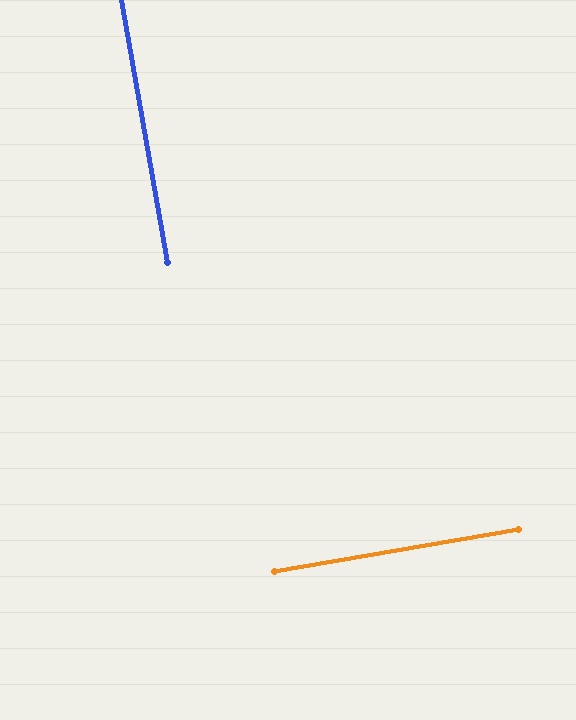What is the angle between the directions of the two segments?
Approximately 90 degrees.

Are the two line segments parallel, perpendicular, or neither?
Perpendicular — they meet at approximately 90°.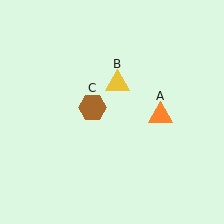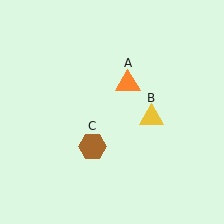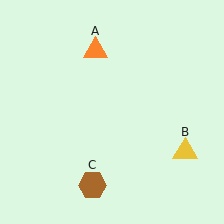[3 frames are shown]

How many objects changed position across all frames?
3 objects changed position: orange triangle (object A), yellow triangle (object B), brown hexagon (object C).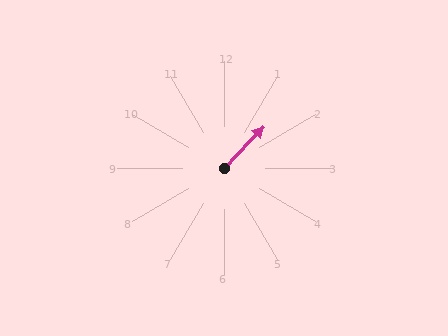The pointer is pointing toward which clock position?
Roughly 1 o'clock.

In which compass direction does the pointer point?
Northeast.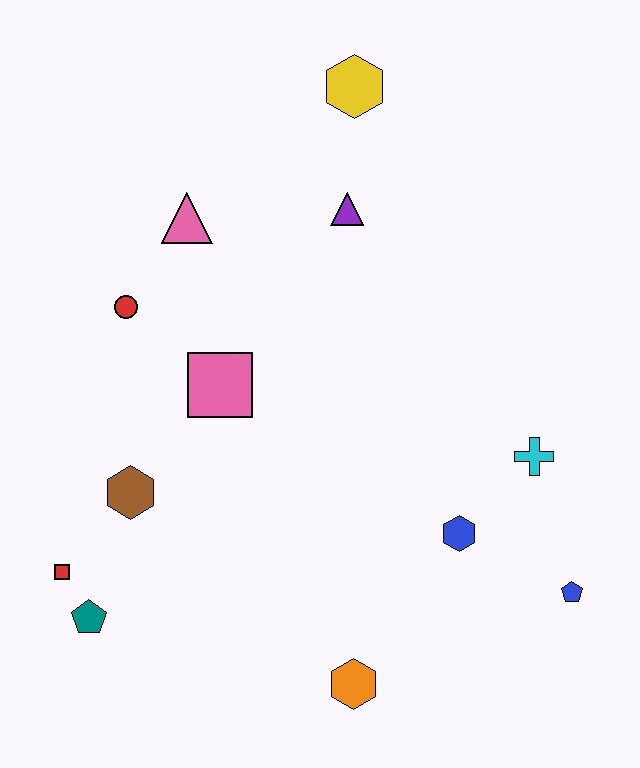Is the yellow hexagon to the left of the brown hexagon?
No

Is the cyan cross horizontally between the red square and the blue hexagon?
No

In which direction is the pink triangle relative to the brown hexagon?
The pink triangle is above the brown hexagon.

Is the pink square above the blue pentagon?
Yes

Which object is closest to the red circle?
The pink triangle is closest to the red circle.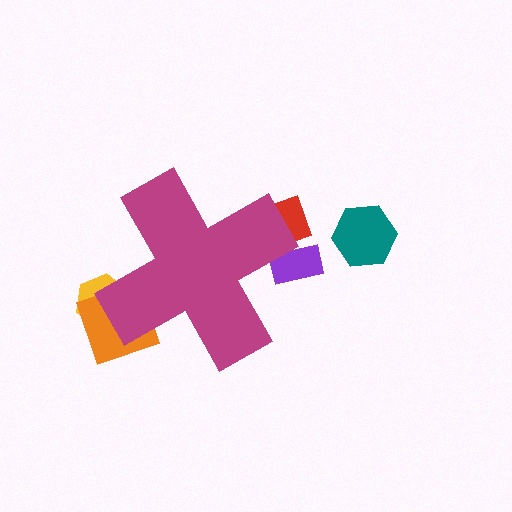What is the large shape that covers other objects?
A magenta cross.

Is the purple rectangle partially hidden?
Yes, the purple rectangle is partially hidden behind the magenta cross.